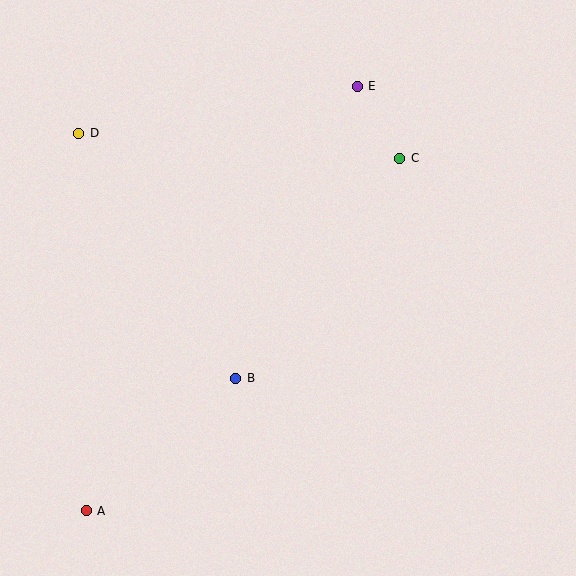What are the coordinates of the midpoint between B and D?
The midpoint between B and D is at (157, 256).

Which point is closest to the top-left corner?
Point D is closest to the top-left corner.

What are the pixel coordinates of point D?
Point D is at (79, 133).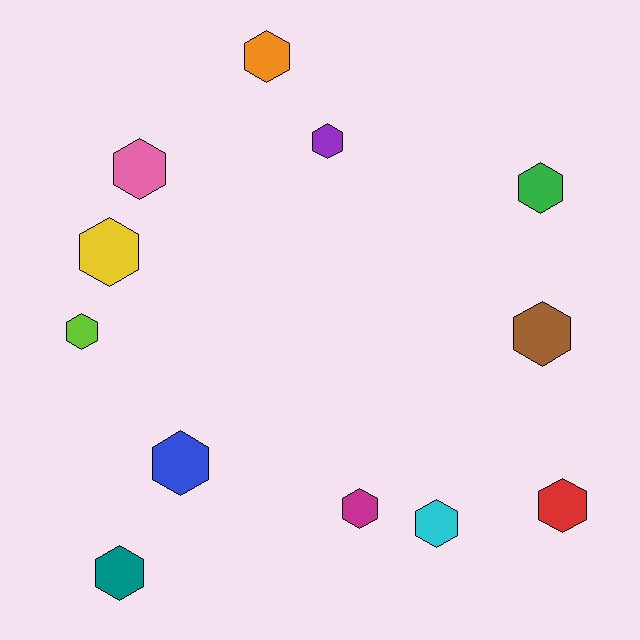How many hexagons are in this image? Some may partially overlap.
There are 12 hexagons.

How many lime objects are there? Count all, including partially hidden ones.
There is 1 lime object.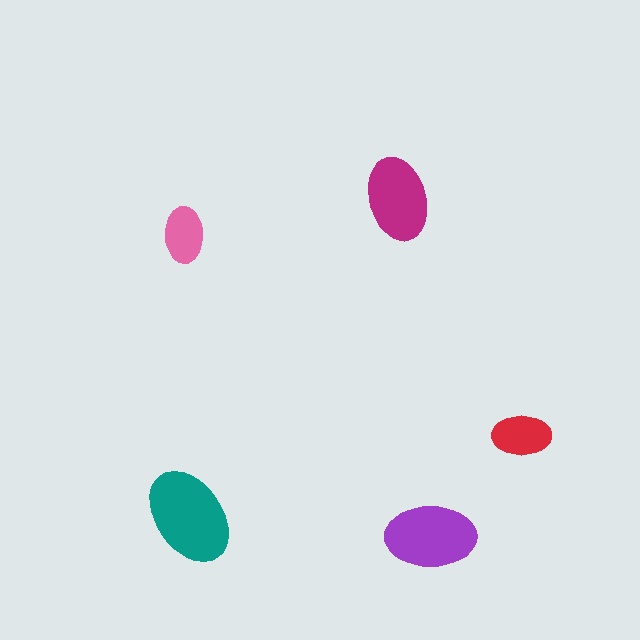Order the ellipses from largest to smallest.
the teal one, the purple one, the magenta one, the red one, the pink one.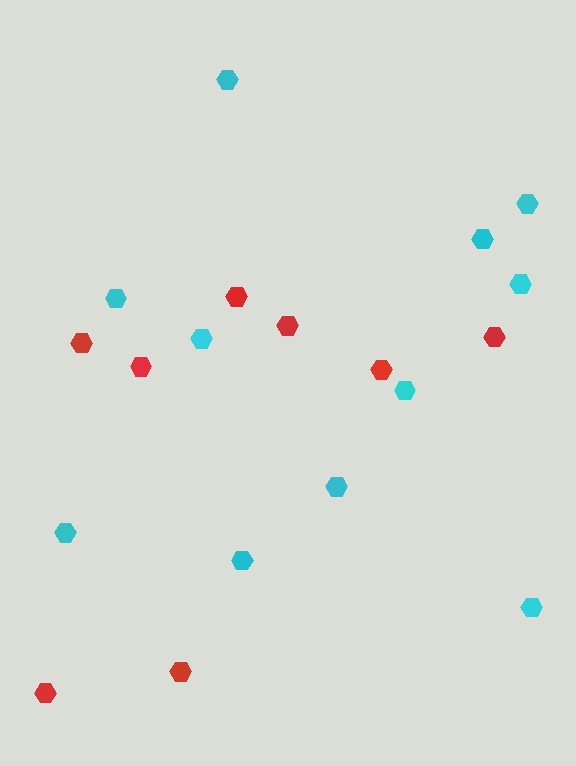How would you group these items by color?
There are 2 groups: one group of red hexagons (8) and one group of cyan hexagons (11).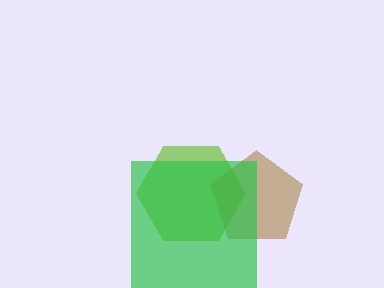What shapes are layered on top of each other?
The layered shapes are: a lime hexagon, a brown pentagon, a green square.